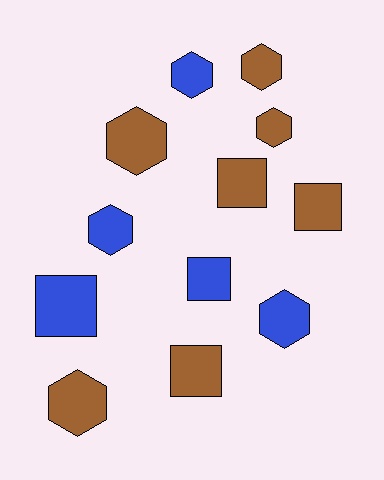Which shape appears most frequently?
Hexagon, with 7 objects.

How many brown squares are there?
There are 3 brown squares.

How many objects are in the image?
There are 12 objects.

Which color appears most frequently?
Brown, with 7 objects.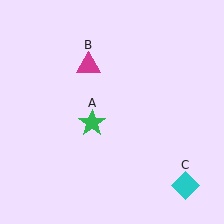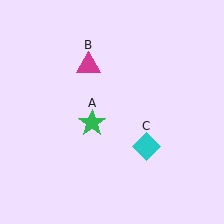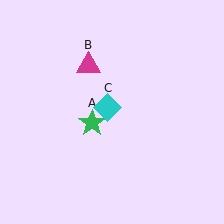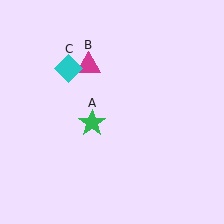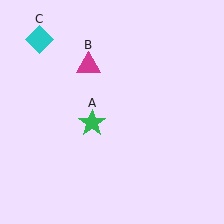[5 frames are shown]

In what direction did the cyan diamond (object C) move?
The cyan diamond (object C) moved up and to the left.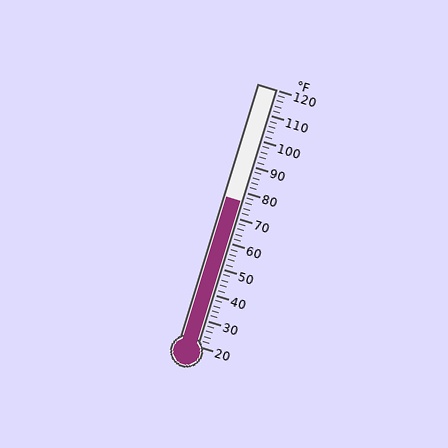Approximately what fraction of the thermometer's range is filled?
The thermometer is filled to approximately 55% of its range.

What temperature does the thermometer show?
The thermometer shows approximately 76°F.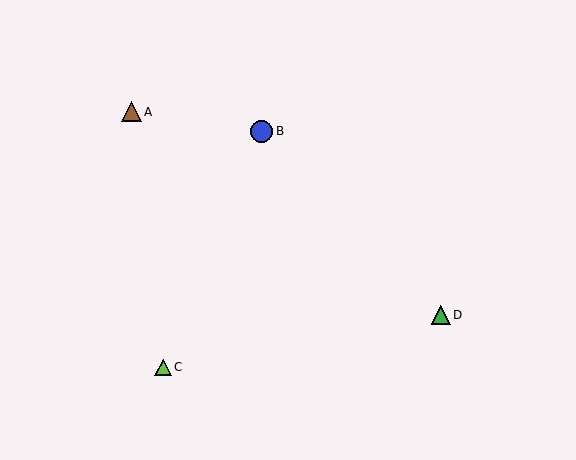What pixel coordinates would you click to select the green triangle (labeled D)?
Click at (441, 315) to select the green triangle D.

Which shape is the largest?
The blue circle (labeled B) is the largest.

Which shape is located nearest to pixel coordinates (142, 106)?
The brown triangle (labeled A) at (131, 112) is nearest to that location.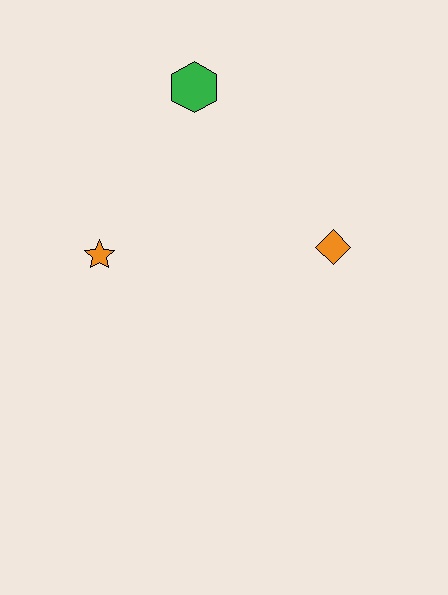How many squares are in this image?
There are no squares.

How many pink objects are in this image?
There are no pink objects.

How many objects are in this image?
There are 3 objects.